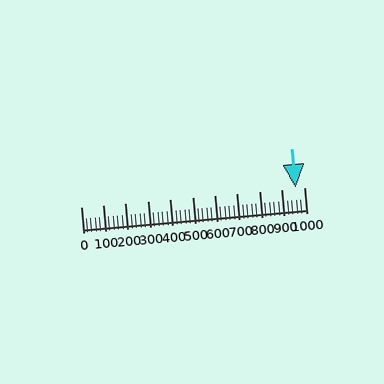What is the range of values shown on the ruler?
The ruler shows values from 0 to 1000.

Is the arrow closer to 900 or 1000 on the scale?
The arrow is closer to 1000.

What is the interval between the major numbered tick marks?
The major tick marks are spaced 100 units apart.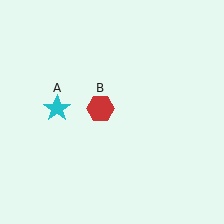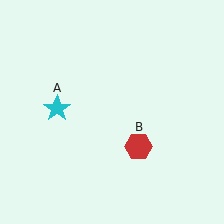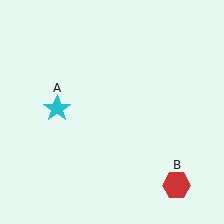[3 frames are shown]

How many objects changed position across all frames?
1 object changed position: red hexagon (object B).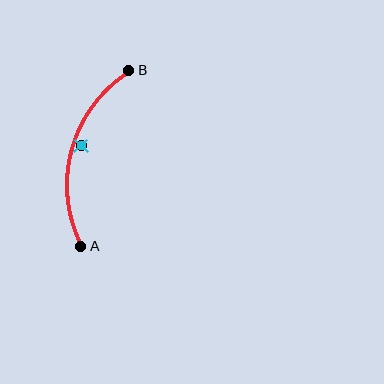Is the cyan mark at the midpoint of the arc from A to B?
No — the cyan mark does not lie on the arc at all. It sits slightly inside the curve.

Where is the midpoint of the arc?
The arc midpoint is the point on the curve farthest from the straight line joining A and B. It sits to the left of that line.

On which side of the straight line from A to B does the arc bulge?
The arc bulges to the left of the straight line connecting A and B.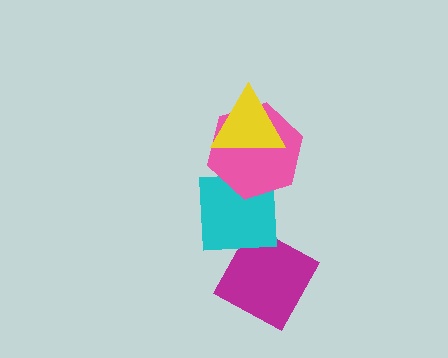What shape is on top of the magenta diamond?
The cyan square is on top of the magenta diamond.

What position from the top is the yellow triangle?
The yellow triangle is 1st from the top.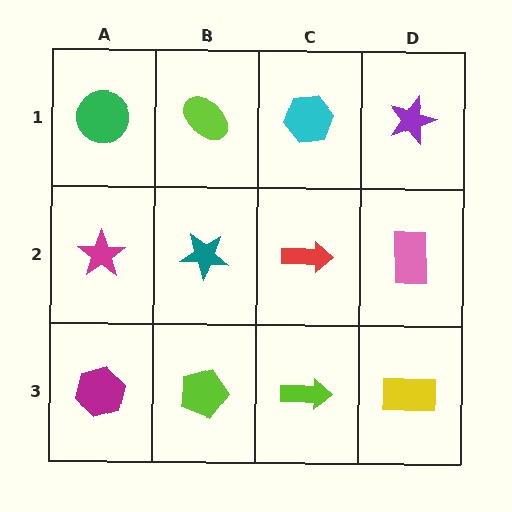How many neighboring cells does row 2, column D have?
3.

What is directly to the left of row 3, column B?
A magenta hexagon.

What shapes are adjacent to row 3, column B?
A teal star (row 2, column B), a magenta hexagon (row 3, column A), a lime arrow (row 3, column C).